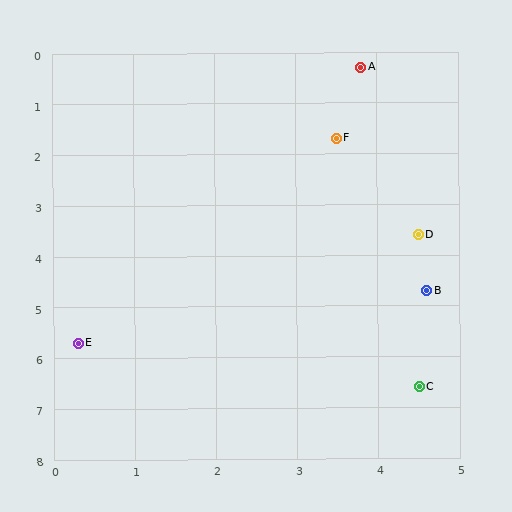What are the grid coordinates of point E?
Point E is at approximately (0.3, 5.7).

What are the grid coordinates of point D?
Point D is at approximately (4.5, 3.6).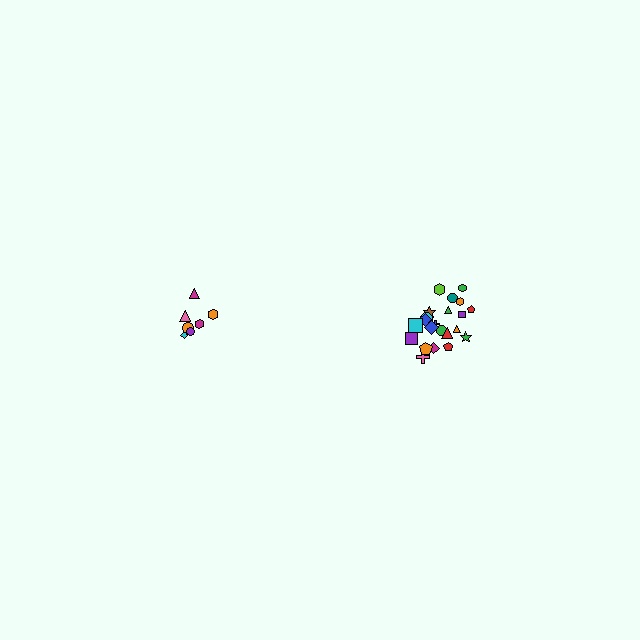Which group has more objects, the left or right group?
The right group.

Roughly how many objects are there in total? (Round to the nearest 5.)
Roughly 30 objects in total.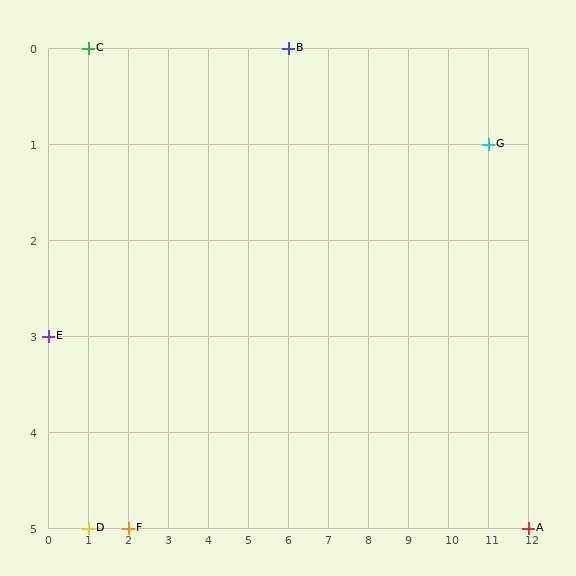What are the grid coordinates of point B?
Point B is at grid coordinates (6, 0).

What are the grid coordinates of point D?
Point D is at grid coordinates (1, 5).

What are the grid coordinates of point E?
Point E is at grid coordinates (0, 3).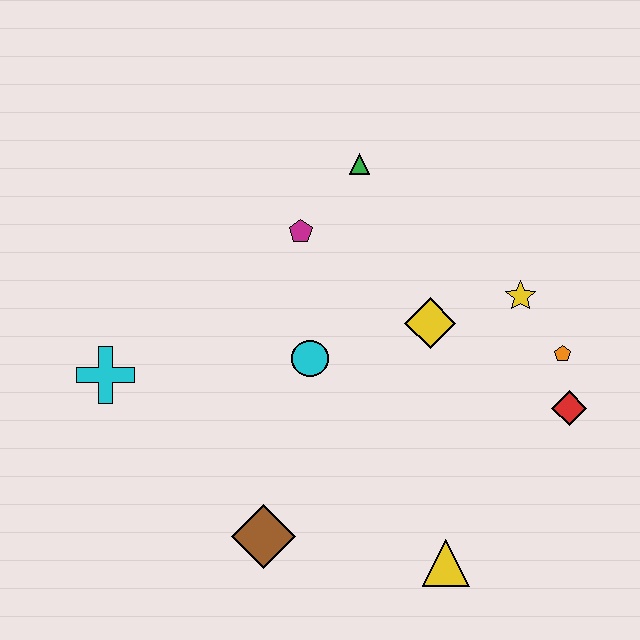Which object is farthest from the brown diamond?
The green triangle is farthest from the brown diamond.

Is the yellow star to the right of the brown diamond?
Yes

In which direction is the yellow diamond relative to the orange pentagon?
The yellow diamond is to the left of the orange pentagon.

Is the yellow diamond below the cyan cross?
No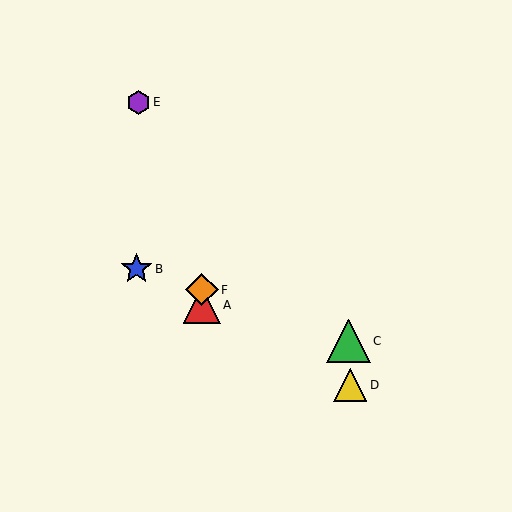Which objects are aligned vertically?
Objects A, F are aligned vertically.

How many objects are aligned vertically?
2 objects (A, F) are aligned vertically.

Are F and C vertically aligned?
No, F is at x≈202 and C is at x≈349.